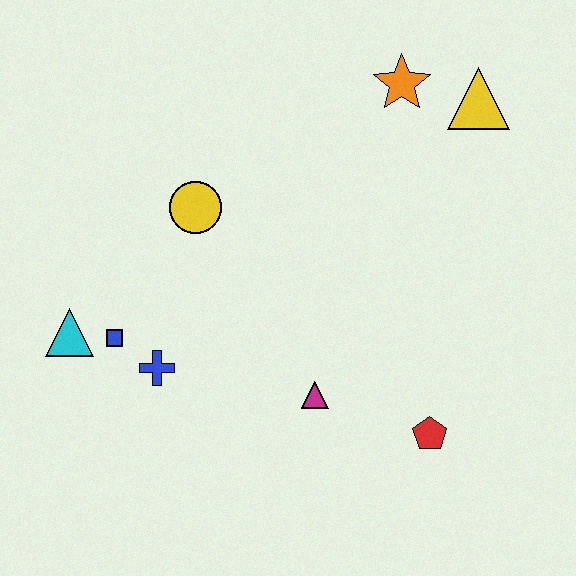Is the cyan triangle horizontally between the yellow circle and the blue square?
No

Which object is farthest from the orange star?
The cyan triangle is farthest from the orange star.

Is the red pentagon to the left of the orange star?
No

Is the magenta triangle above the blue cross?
No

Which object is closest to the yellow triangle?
The orange star is closest to the yellow triangle.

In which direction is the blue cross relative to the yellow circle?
The blue cross is below the yellow circle.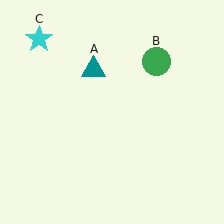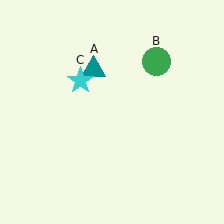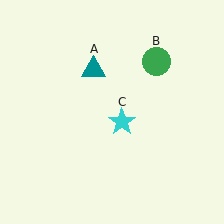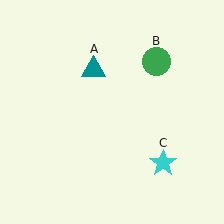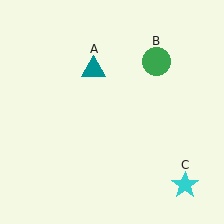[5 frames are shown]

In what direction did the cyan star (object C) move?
The cyan star (object C) moved down and to the right.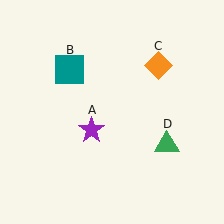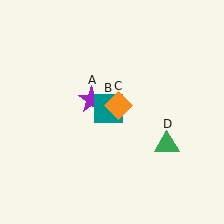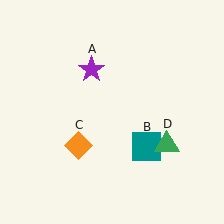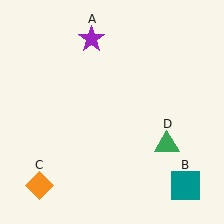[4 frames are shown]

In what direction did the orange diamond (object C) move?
The orange diamond (object C) moved down and to the left.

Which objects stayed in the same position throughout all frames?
Green triangle (object D) remained stationary.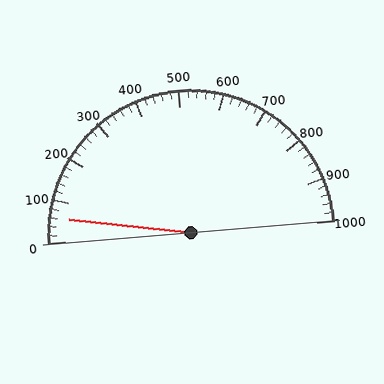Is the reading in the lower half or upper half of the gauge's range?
The reading is in the lower half of the range (0 to 1000).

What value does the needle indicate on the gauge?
The needle indicates approximately 60.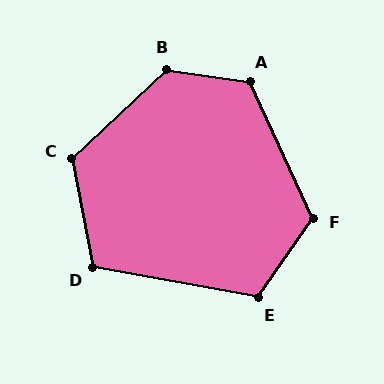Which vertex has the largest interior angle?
B, at approximately 129 degrees.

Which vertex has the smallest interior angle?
D, at approximately 111 degrees.